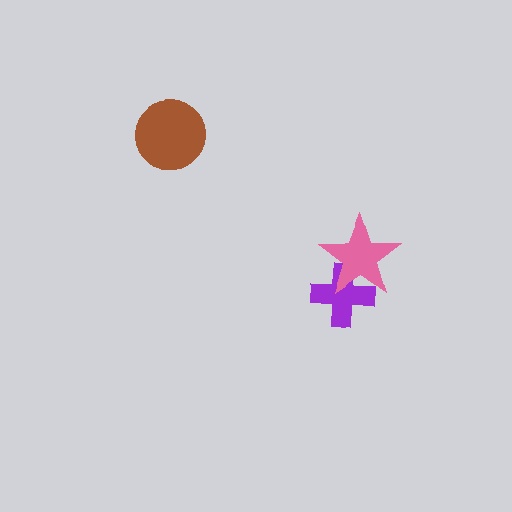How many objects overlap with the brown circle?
0 objects overlap with the brown circle.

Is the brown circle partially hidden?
No, no other shape covers it.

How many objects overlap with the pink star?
1 object overlaps with the pink star.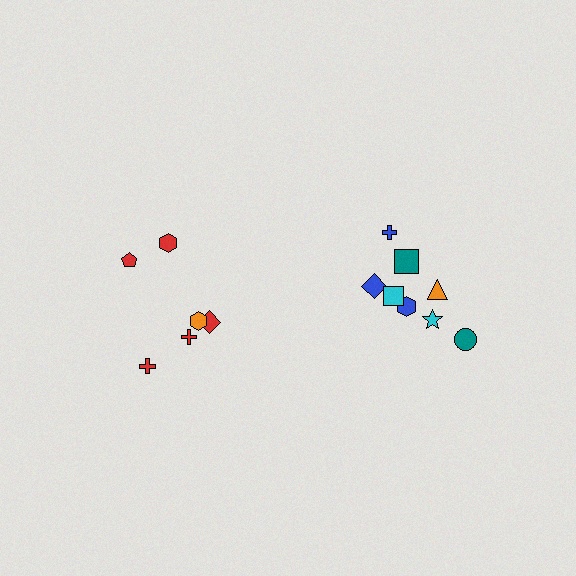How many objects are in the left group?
There are 6 objects.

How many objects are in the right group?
There are 8 objects.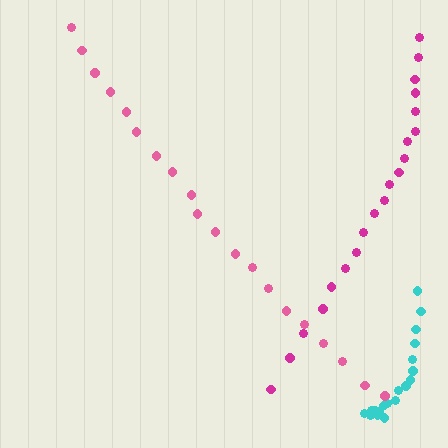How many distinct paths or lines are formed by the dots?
There are 3 distinct paths.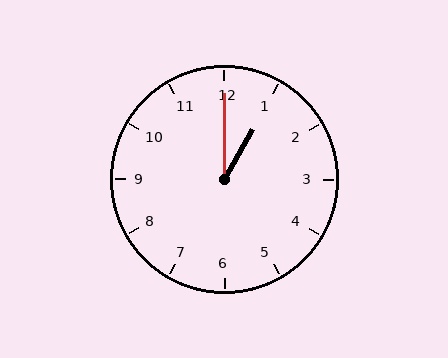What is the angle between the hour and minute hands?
Approximately 30 degrees.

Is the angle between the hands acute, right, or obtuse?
It is acute.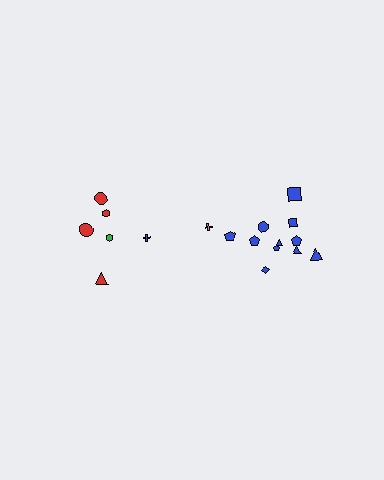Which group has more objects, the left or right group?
The right group.